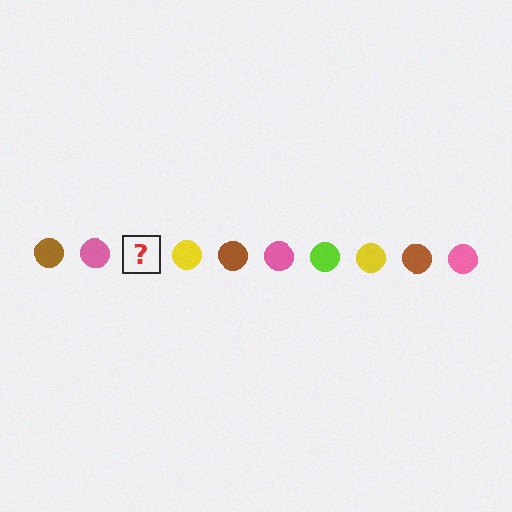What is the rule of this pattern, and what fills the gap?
The rule is that the pattern cycles through brown, pink, lime, yellow circles. The gap should be filled with a lime circle.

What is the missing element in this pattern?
The missing element is a lime circle.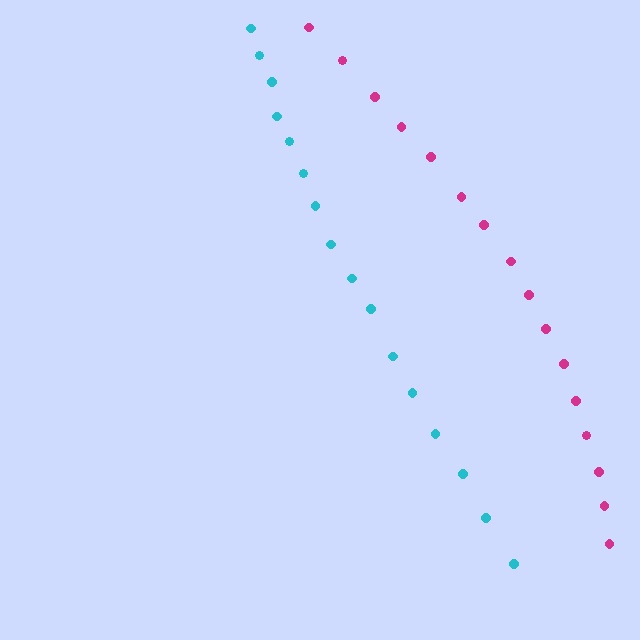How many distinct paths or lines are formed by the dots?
There are 2 distinct paths.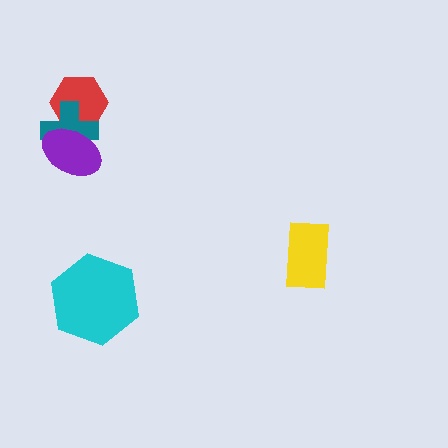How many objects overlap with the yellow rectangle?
0 objects overlap with the yellow rectangle.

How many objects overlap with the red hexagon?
2 objects overlap with the red hexagon.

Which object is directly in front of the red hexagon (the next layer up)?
The teal cross is directly in front of the red hexagon.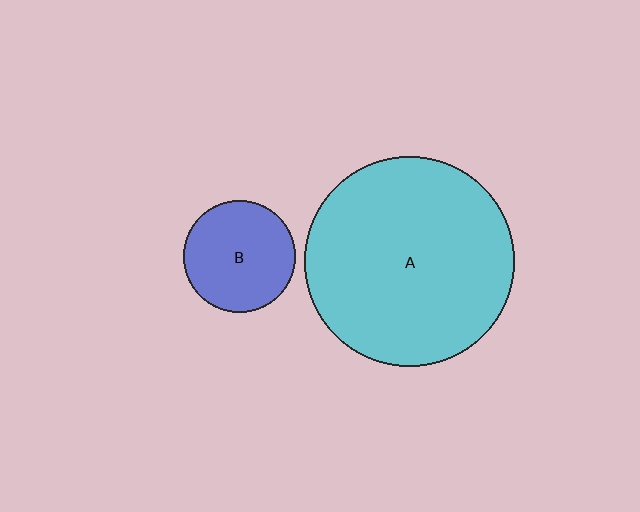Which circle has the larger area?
Circle A (cyan).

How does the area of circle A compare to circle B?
Approximately 3.5 times.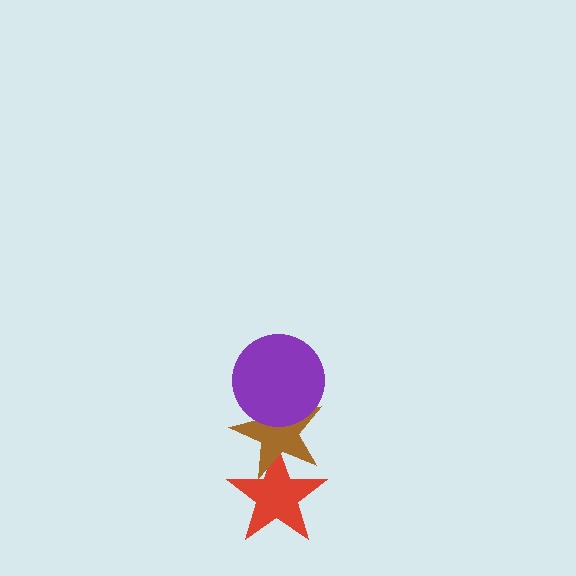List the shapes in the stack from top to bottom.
From top to bottom: the purple circle, the brown star, the red star.